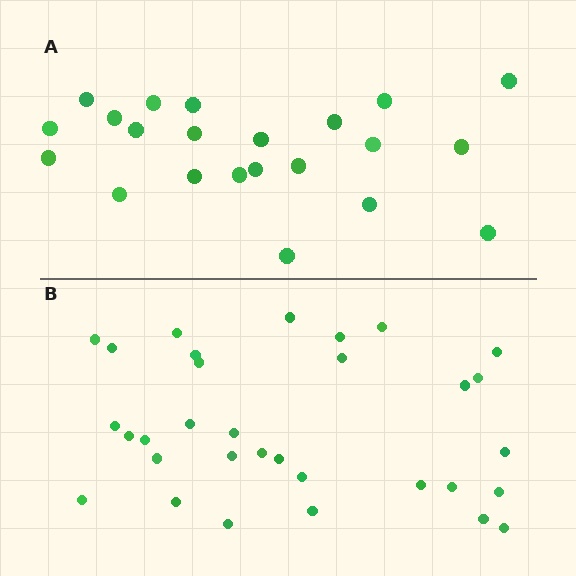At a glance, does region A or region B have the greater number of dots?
Region B (the bottom region) has more dots.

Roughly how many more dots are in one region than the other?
Region B has roughly 10 or so more dots than region A.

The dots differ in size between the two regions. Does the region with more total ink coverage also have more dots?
No. Region A has more total ink coverage because its dots are larger, but region B actually contains more individual dots. Total area can be misleading — the number of items is what matters here.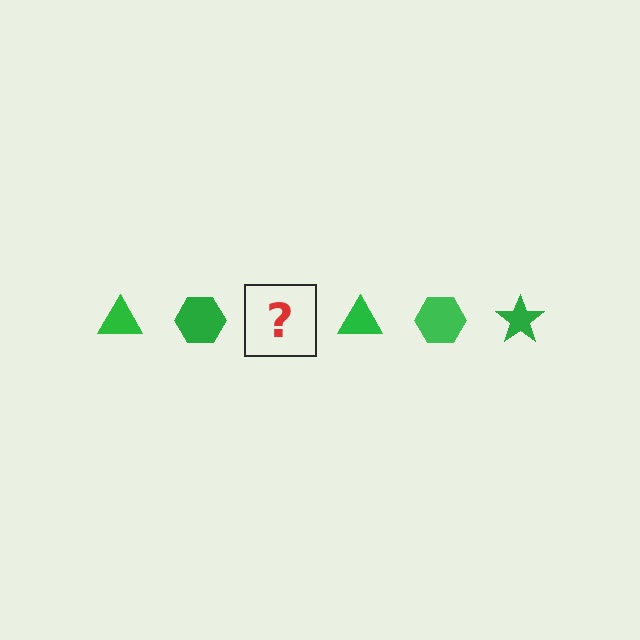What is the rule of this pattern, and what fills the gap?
The rule is that the pattern cycles through triangle, hexagon, star shapes in green. The gap should be filled with a green star.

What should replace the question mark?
The question mark should be replaced with a green star.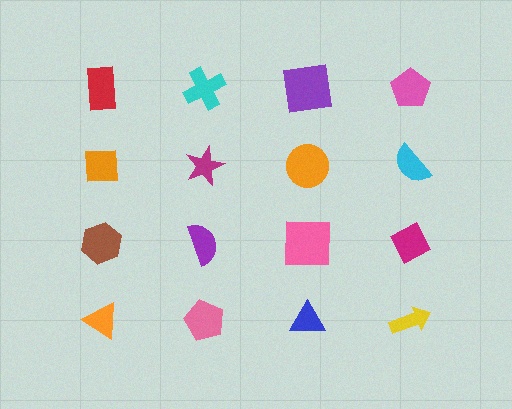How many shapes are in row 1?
4 shapes.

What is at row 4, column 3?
A blue triangle.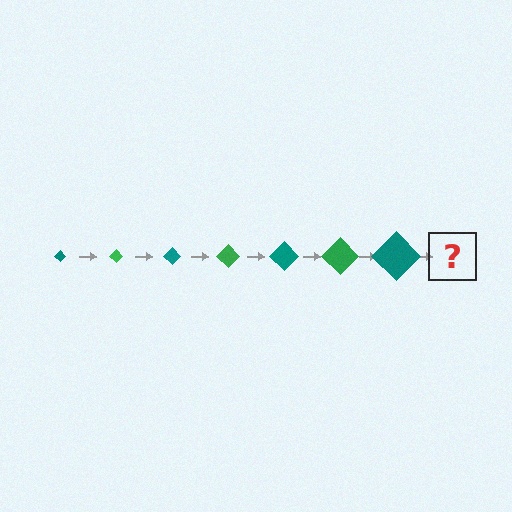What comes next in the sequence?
The next element should be a green diamond, larger than the previous one.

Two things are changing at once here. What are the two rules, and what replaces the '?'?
The two rules are that the diamond grows larger each step and the color cycles through teal and green. The '?' should be a green diamond, larger than the previous one.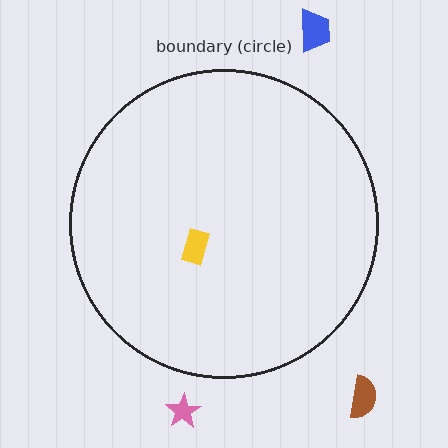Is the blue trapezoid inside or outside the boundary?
Outside.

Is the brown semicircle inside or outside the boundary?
Outside.